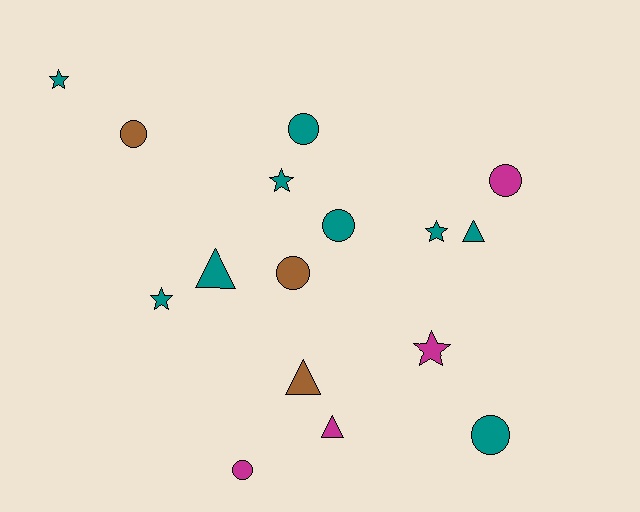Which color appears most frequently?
Teal, with 9 objects.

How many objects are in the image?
There are 16 objects.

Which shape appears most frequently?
Circle, with 7 objects.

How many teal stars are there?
There are 4 teal stars.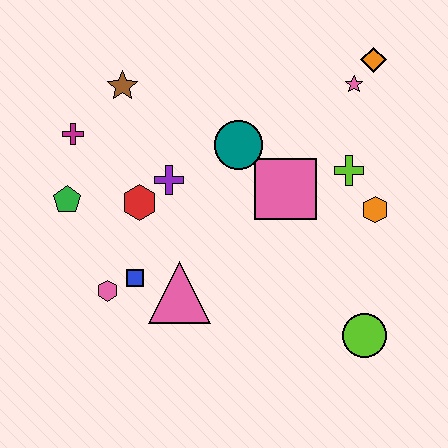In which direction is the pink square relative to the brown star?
The pink square is to the right of the brown star.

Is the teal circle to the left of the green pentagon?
No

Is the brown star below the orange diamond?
Yes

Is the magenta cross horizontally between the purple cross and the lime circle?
No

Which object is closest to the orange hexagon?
The lime cross is closest to the orange hexagon.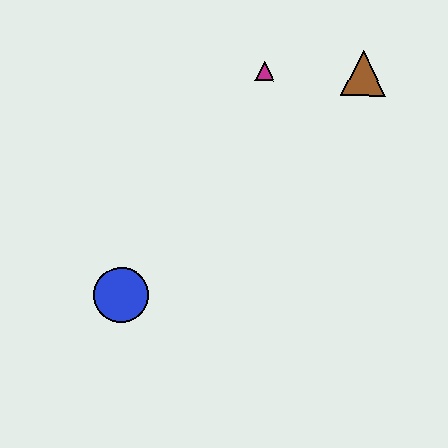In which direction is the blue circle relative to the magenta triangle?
The blue circle is below the magenta triangle.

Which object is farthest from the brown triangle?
The blue circle is farthest from the brown triangle.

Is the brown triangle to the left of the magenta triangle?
No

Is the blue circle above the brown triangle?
No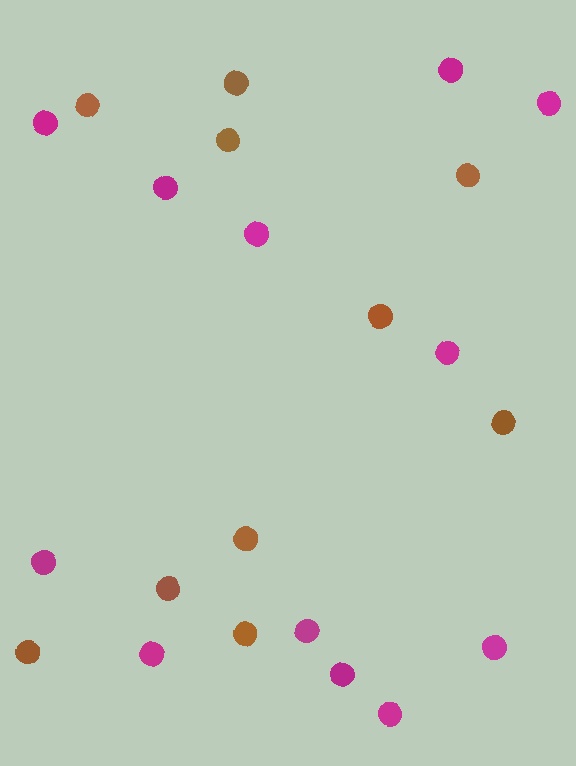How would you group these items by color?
There are 2 groups: one group of magenta circles (12) and one group of brown circles (10).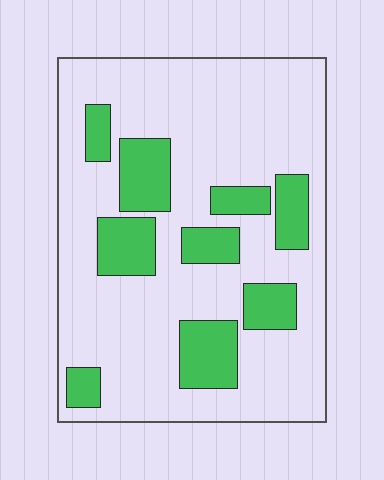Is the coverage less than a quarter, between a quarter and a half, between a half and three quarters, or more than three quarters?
Less than a quarter.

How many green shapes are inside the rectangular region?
9.